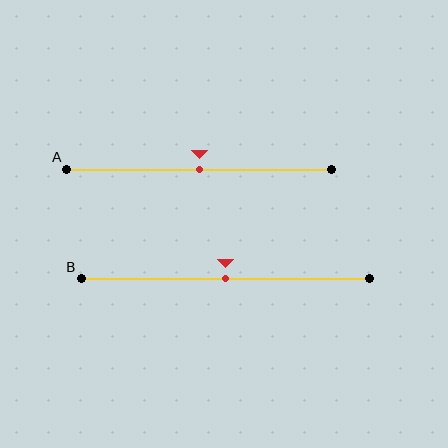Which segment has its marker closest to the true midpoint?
Segment A has its marker closest to the true midpoint.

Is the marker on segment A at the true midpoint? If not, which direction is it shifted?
Yes, the marker on segment A is at the true midpoint.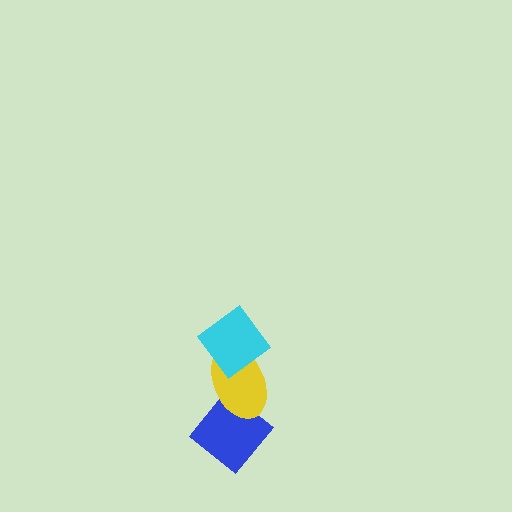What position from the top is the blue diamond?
The blue diamond is 3rd from the top.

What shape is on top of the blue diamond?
The yellow ellipse is on top of the blue diamond.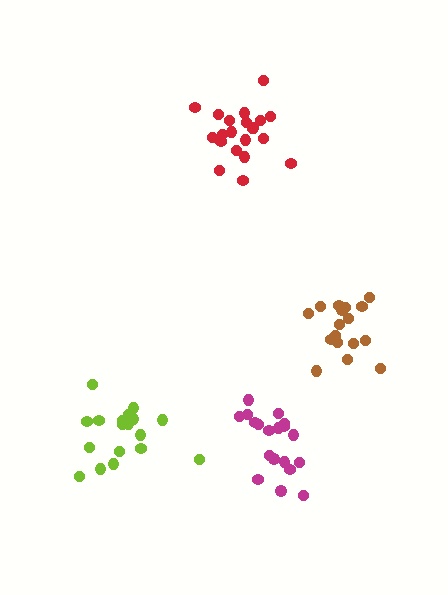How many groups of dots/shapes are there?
There are 4 groups.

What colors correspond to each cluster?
The clusters are colored: brown, red, lime, magenta.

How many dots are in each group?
Group 1: 17 dots, Group 2: 21 dots, Group 3: 19 dots, Group 4: 19 dots (76 total).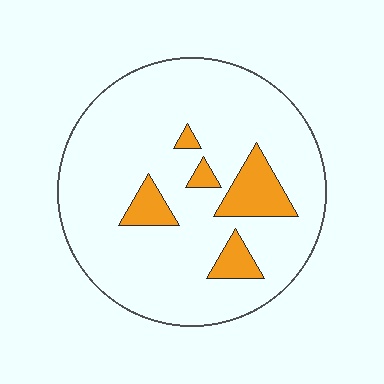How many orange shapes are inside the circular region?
5.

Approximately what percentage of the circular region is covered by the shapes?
Approximately 15%.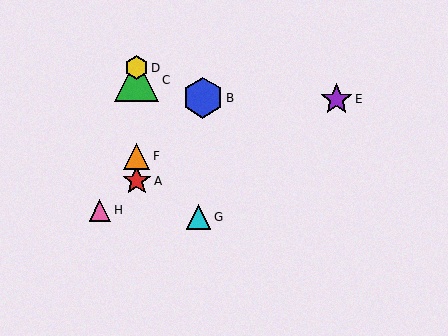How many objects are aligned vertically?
4 objects (A, C, D, F) are aligned vertically.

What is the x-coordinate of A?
Object A is at x≈137.